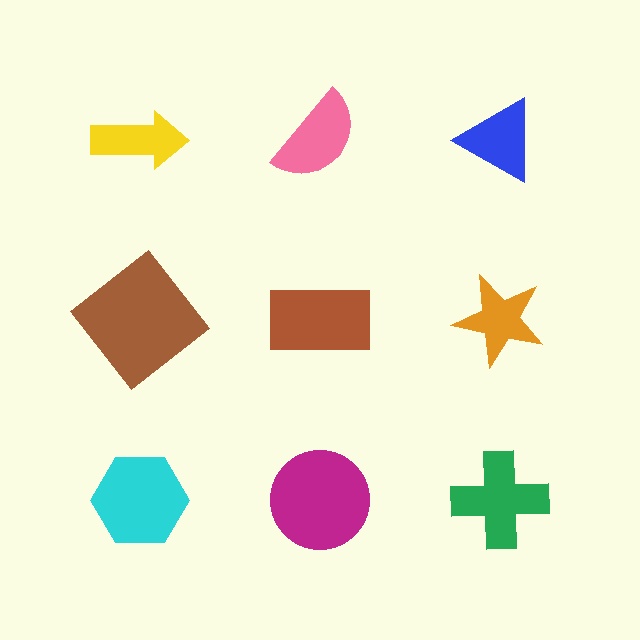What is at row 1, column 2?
A pink semicircle.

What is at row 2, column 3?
An orange star.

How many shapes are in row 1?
3 shapes.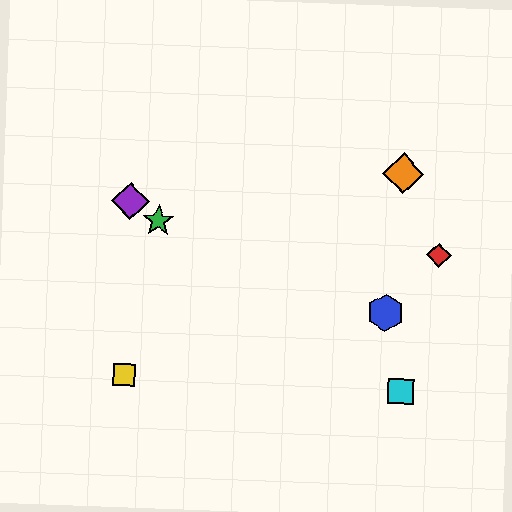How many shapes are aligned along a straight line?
3 shapes (the green star, the purple diamond, the cyan square) are aligned along a straight line.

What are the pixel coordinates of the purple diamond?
The purple diamond is at (131, 201).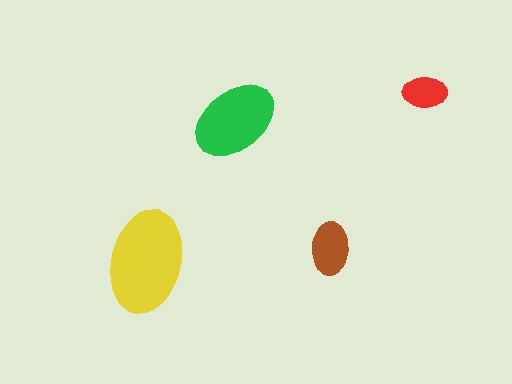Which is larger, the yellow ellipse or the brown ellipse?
The yellow one.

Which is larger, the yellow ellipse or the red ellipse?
The yellow one.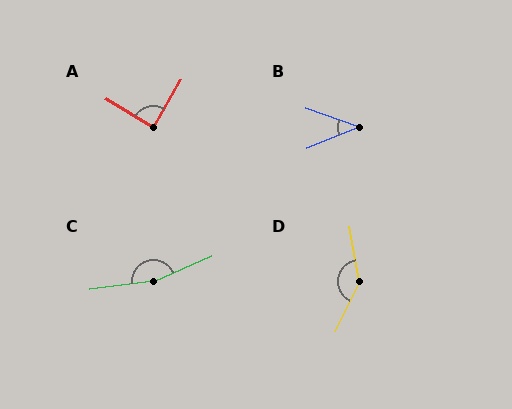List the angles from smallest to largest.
B (41°), A (89°), D (144°), C (163°).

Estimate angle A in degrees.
Approximately 89 degrees.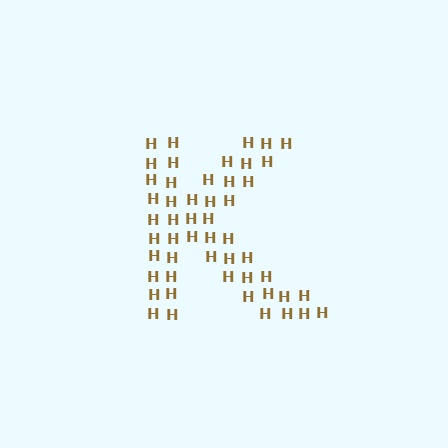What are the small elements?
The small elements are letter H's.